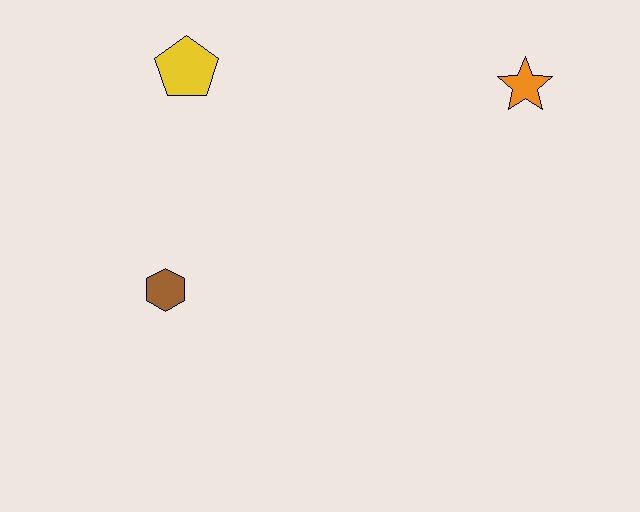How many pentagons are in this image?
There is 1 pentagon.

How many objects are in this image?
There are 3 objects.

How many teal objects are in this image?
There are no teal objects.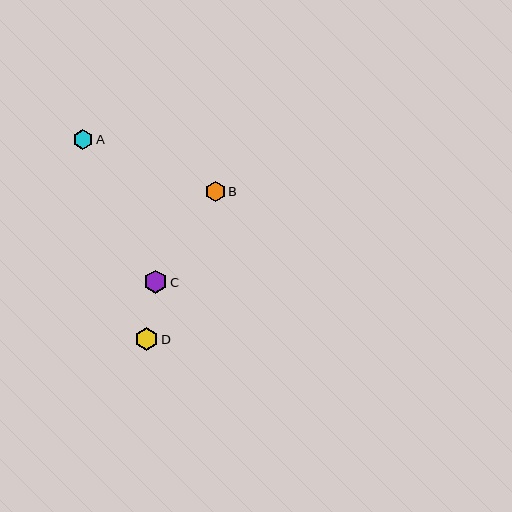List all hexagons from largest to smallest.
From largest to smallest: C, D, B, A.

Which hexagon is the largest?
Hexagon C is the largest with a size of approximately 23 pixels.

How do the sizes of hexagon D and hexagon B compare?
Hexagon D and hexagon B are approximately the same size.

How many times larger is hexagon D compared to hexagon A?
Hexagon D is approximately 1.1 times the size of hexagon A.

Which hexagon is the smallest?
Hexagon A is the smallest with a size of approximately 20 pixels.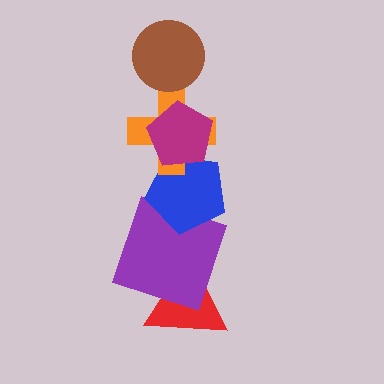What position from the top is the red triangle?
The red triangle is 6th from the top.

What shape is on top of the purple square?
The blue pentagon is on top of the purple square.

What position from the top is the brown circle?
The brown circle is 1st from the top.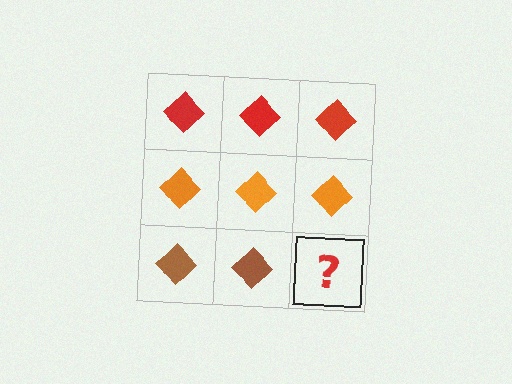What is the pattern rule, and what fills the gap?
The rule is that each row has a consistent color. The gap should be filled with a brown diamond.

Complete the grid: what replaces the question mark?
The question mark should be replaced with a brown diamond.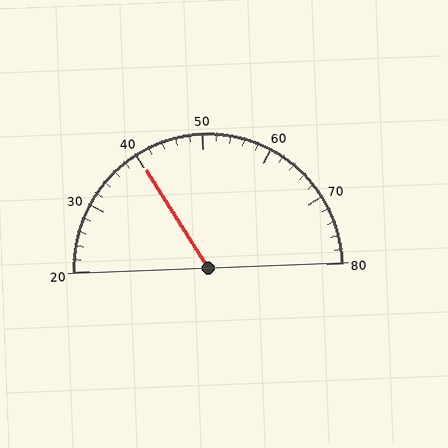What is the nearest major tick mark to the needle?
The nearest major tick mark is 40.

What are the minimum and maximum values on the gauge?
The gauge ranges from 20 to 80.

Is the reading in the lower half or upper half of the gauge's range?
The reading is in the lower half of the range (20 to 80).